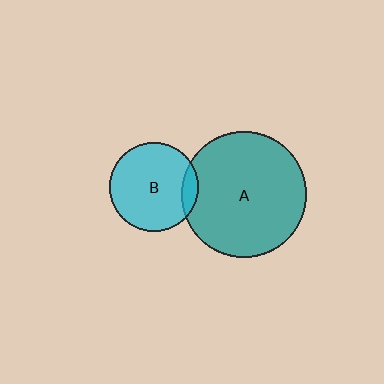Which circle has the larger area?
Circle A (teal).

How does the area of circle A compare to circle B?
Approximately 2.0 times.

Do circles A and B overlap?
Yes.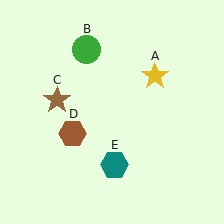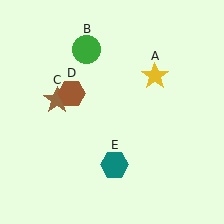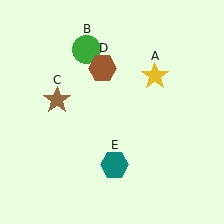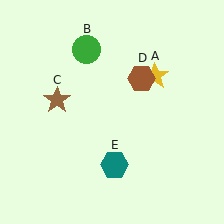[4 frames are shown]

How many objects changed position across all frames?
1 object changed position: brown hexagon (object D).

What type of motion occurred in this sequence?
The brown hexagon (object D) rotated clockwise around the center of the scene.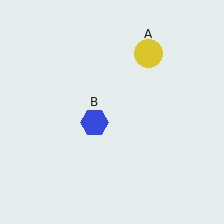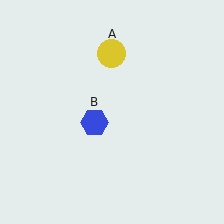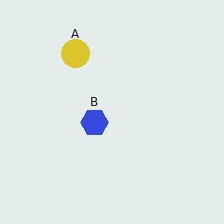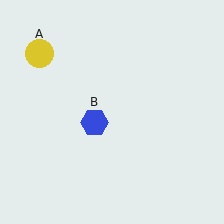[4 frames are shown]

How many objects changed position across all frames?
1 object changed position: yellow circle (object A).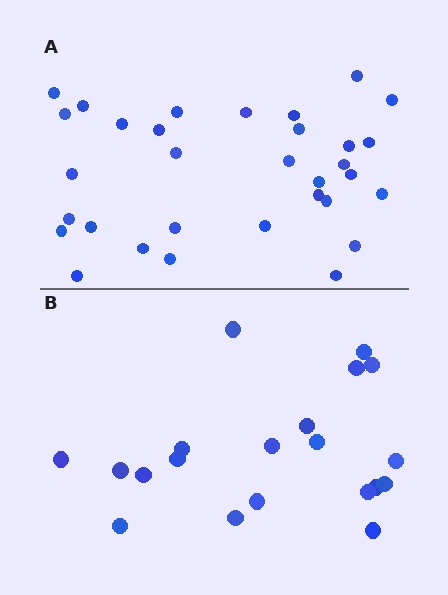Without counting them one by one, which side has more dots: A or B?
Region A (the top region) has more dots.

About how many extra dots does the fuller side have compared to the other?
Region A has roughly 12 or so more dots than region B.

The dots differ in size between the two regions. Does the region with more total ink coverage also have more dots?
No. Region B has more total ink coverage because its dots are larger, but region A actually contains more individual dots. Total area can be misleading — the number of items is what matters here.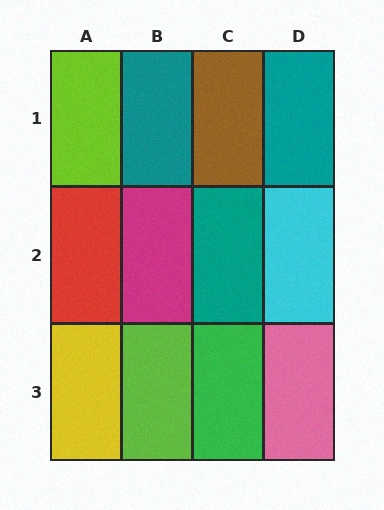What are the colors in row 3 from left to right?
Yellow, lime, green, pink.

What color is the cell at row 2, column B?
Magenta.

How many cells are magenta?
1 cell is magenta.